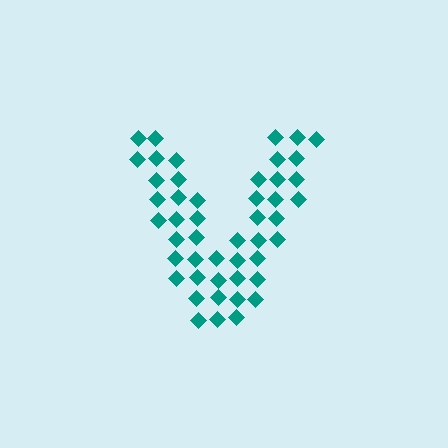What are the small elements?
The small elements are diamonds.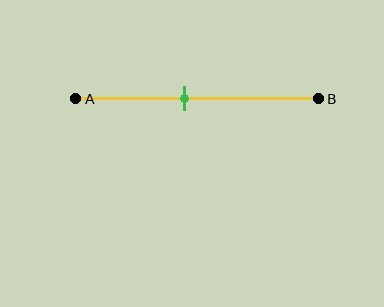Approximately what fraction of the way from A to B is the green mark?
The green mark is approximately 45% of the way from A to B.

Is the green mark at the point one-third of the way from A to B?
No, the mark is at about 45% from A, not at the 33% one-third point.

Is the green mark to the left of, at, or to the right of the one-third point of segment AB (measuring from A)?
The green mark is to the right of the one-third point of segment AB.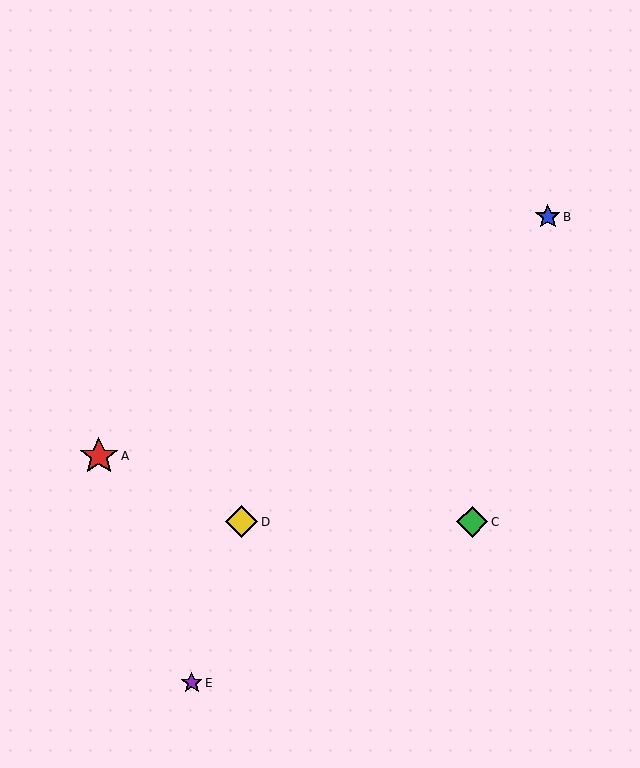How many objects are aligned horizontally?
2 objects (C, D) are aligned horizontally.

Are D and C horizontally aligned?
Yes, both are at y≈522.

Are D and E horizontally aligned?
No, D is at y≈522 and E is at y≈683.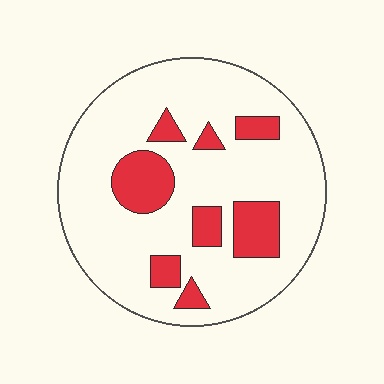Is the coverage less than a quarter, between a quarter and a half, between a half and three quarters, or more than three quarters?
Less than a quarter.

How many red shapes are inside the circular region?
8.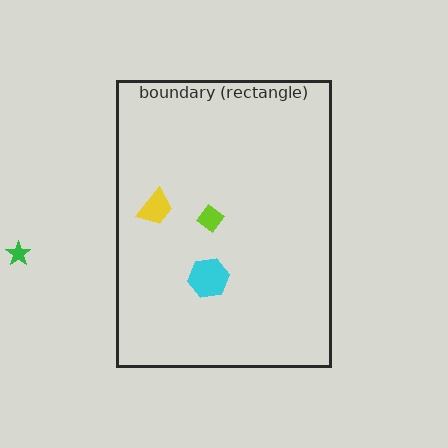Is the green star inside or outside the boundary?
Outside.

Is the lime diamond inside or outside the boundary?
Inside.